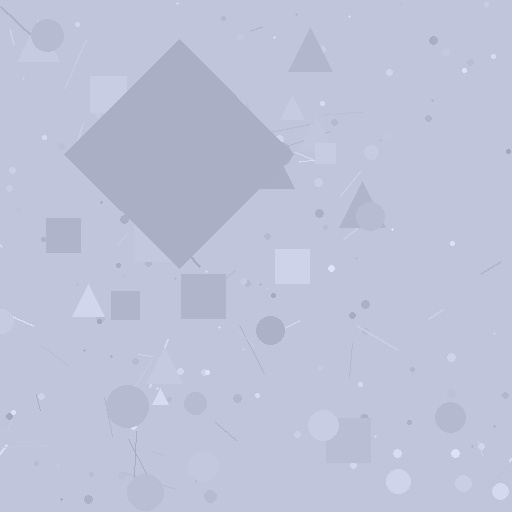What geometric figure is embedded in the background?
A diamond is embedded in the background.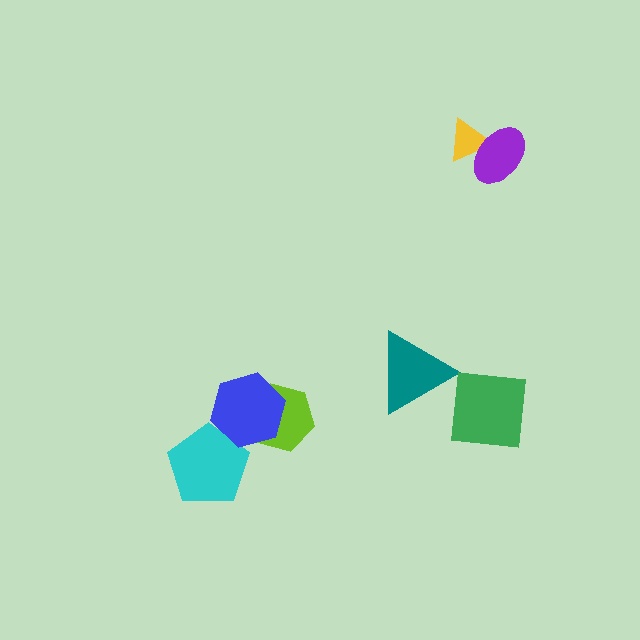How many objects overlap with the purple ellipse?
1 object overlaps with the purple ellipse.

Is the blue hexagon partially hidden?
No, no other shape covers it.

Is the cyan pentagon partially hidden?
Yes, it is partially covered by another shape.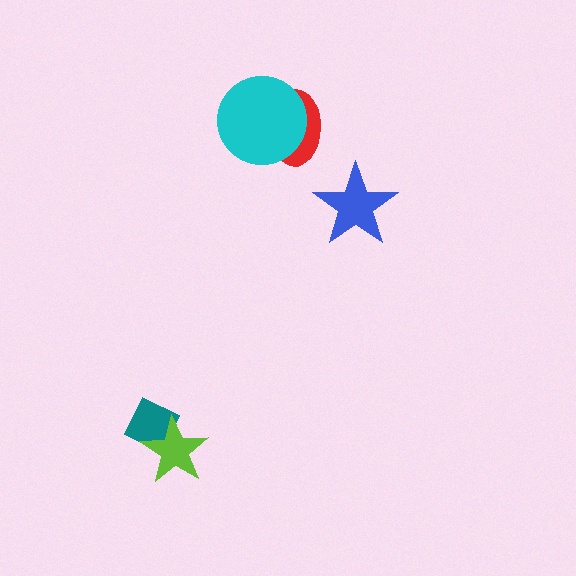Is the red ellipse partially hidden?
Yes, it is partially covered by another shape.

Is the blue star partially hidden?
No, no other shape covers it.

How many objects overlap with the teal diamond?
1 object overlaps with the teal diamond.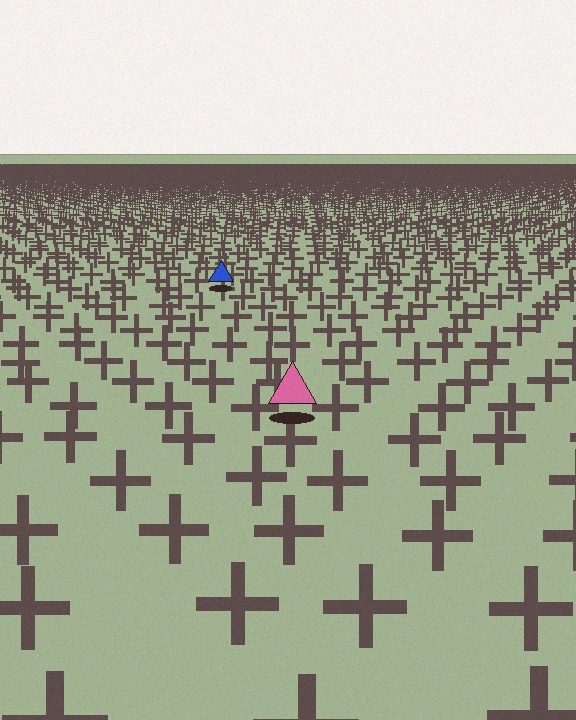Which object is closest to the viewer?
The pink triangle is closest. The texture marks near it are larger and more spread out.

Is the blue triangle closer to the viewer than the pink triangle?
No. The pink triangle is closer — you can tell from the texture gradient: the ground texture is coarser near it.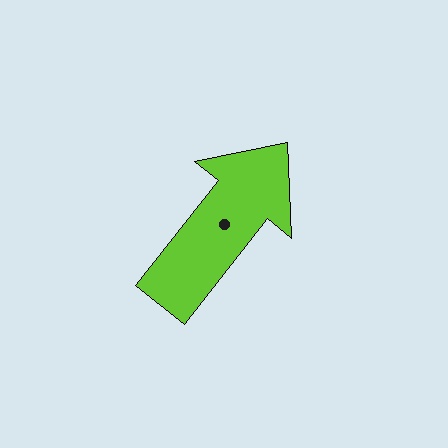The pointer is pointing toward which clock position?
Roughly 1 o'clock.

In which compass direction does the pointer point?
Northeast.